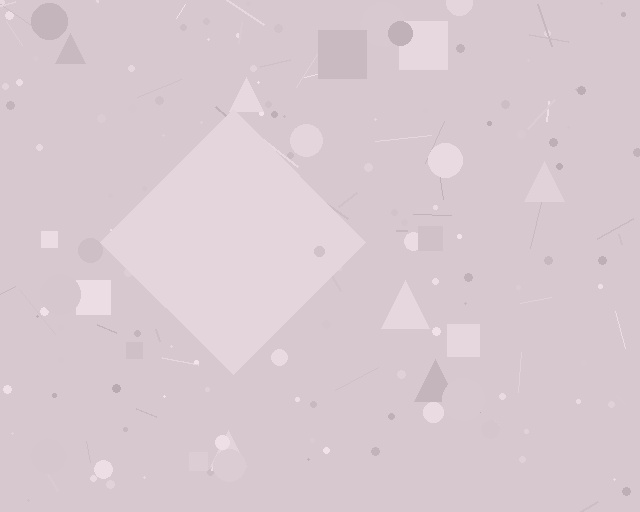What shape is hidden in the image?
A diamond is hidden in the image.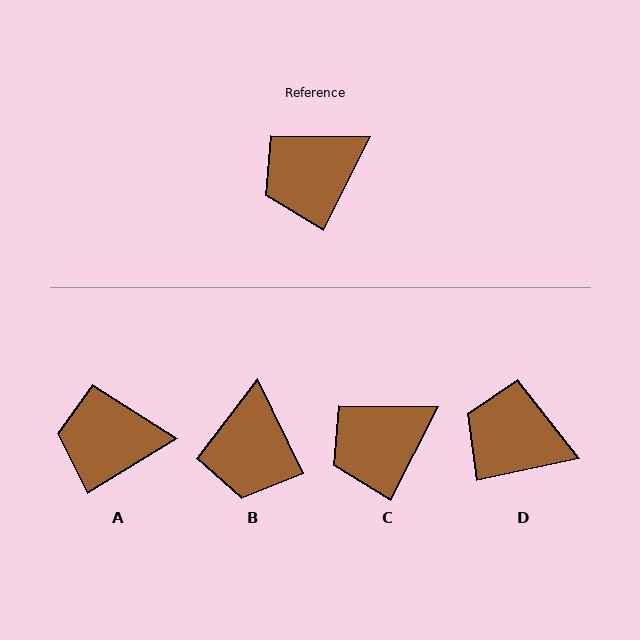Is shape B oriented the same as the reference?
No, it is off by about 53 degrees.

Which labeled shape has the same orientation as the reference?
C.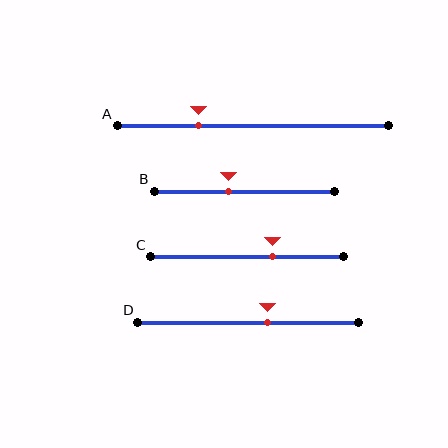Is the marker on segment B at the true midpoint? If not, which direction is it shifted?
No, the marker on segment B is shifted to the left by about 9% of the segment length.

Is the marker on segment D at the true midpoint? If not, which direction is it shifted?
No, the marker on segment D is shifted to the right by about 9% of the segment length.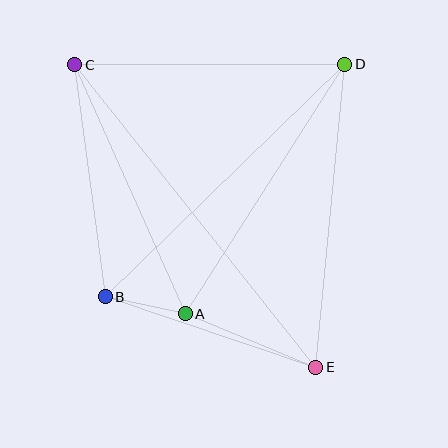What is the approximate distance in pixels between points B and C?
The distance between B and C is approximately 234 pixels.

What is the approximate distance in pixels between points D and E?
The distance between D and E is approximately 304 pixels.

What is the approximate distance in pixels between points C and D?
The distance between C and D is approximately 270 pixels.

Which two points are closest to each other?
Points A and B are closest to each other.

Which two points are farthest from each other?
Points C and E are farthest from each other.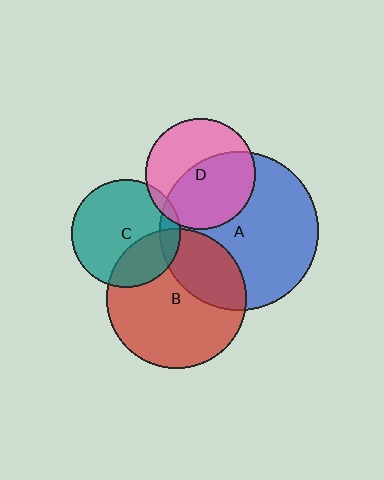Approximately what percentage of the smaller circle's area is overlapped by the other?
Approximately 10%.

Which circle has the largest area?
Circle A (blue).